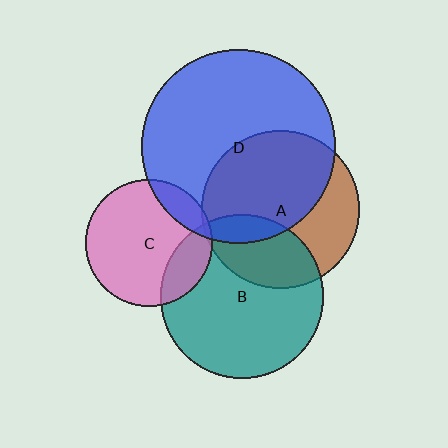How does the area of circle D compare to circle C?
Approximately 2.3 times.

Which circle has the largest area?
Circle D (blue).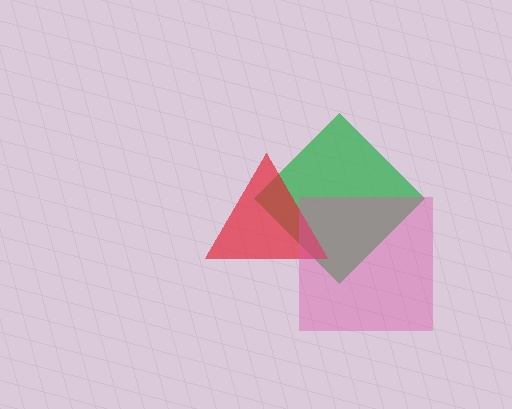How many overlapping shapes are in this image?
There are 3 overlapping shapes in the image.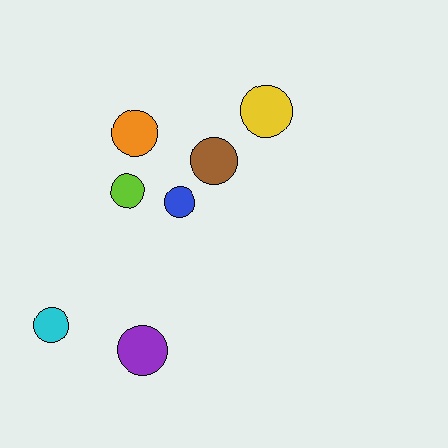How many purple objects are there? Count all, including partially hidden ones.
There is 1 purple object.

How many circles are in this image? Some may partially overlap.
There are 7 circles.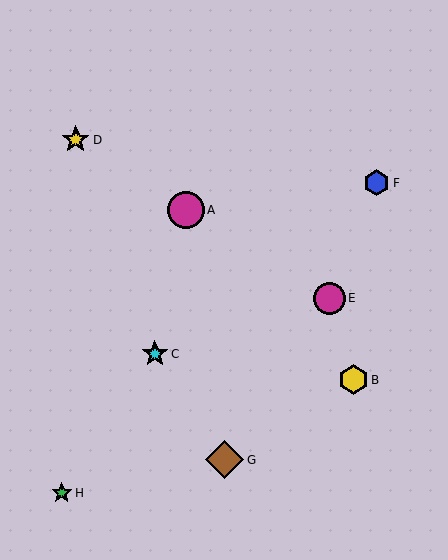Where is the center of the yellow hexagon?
The center of the yellow hexagon is at (354, 380).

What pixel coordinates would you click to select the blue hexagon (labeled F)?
Click at (376, 183) to select the blue hexagon F.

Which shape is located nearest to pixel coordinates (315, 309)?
The magenta circle (labeled E) at (330, 298) is nearest to that location.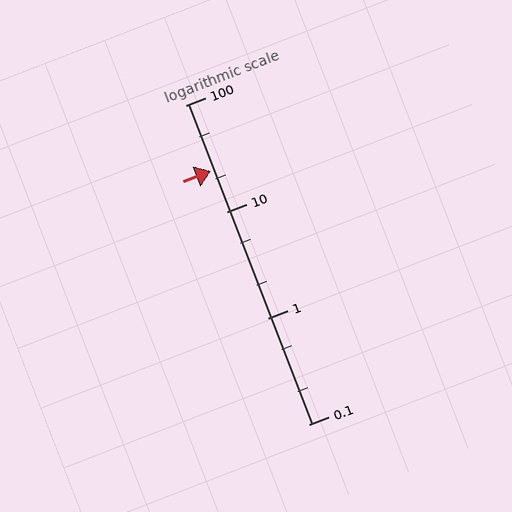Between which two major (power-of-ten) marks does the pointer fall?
The pointer is between 10 and 100.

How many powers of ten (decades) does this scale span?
The scale spans 3 decades, from 0.1 to 100.